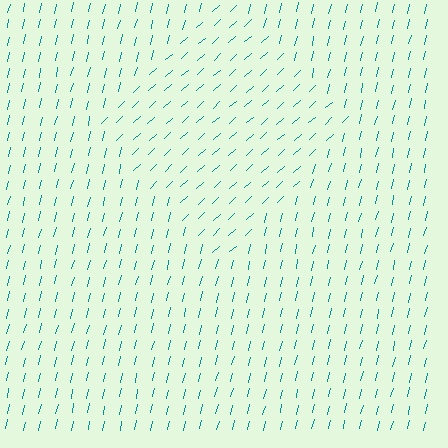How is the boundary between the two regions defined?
The boundary is defined purely by a change in line orientation (approximately 34 degrees difference). All lines are the same color and thickness.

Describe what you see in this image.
The image is filled with small teal line segments. A diamond region in the image has lines oriented differently from the surrounding lines, creating a visible texture boundary.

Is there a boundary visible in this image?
Yes, there is a texture boundary formed by a change in line orientation.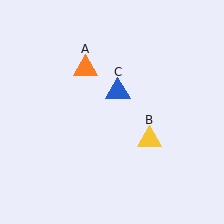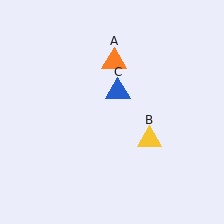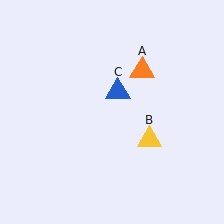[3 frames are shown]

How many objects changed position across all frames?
1 object changed position: orange triangle (object A).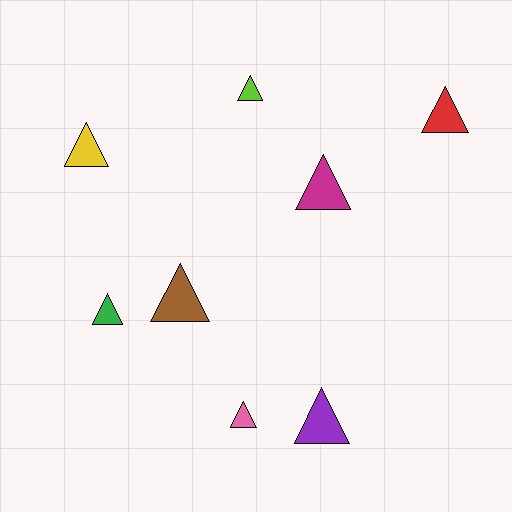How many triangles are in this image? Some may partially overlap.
There are 8 triangles.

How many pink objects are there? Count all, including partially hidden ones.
There is 1 pink object.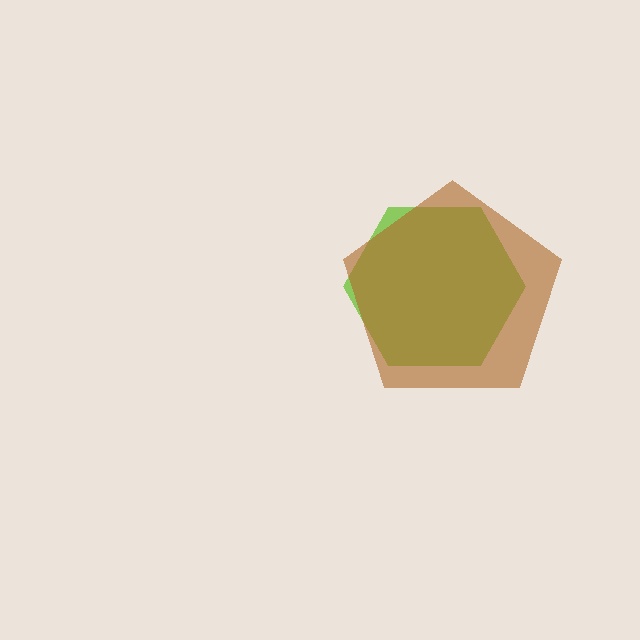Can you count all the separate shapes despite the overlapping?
Yes, there are 2 separate shapes.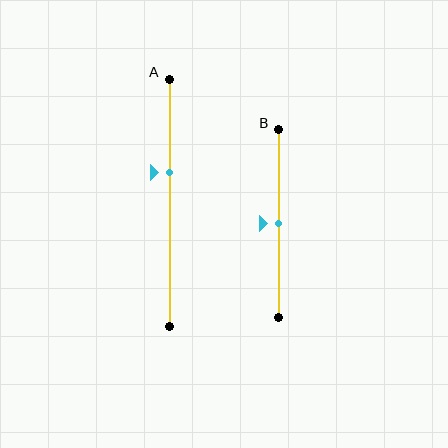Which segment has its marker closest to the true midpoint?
Segment B has its marker closest to the true midpoint.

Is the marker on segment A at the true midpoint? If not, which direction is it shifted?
No, the marker on segment A is shifted upward by about 12% of the segment length.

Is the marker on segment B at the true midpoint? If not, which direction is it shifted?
Yes, the marker on segment B is at the true midpoint.